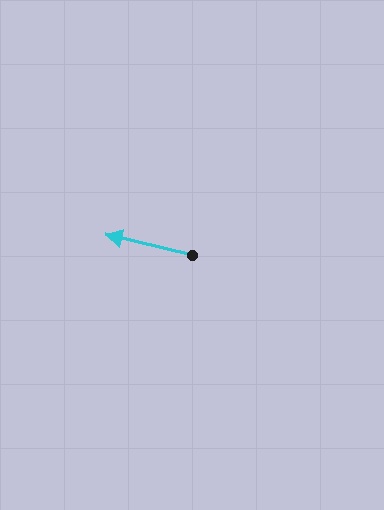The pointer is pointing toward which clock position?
Roughly 9 o'clock.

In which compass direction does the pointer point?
West.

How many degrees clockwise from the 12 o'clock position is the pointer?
Approximately 283 degrees.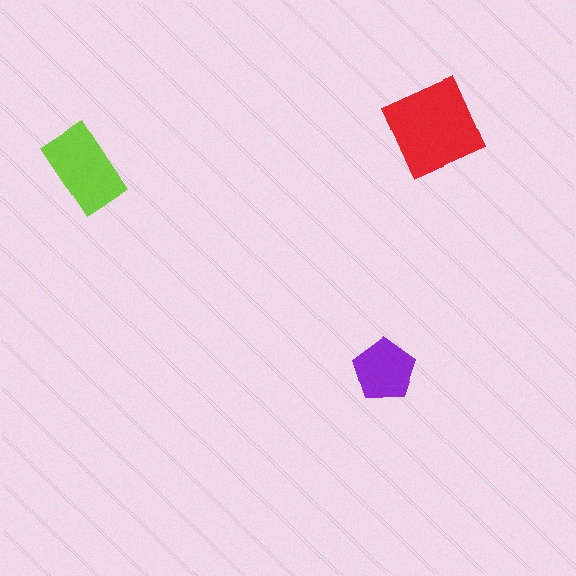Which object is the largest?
The red square.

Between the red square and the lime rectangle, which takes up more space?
The red square.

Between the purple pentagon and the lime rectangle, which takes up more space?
The lime rectangle.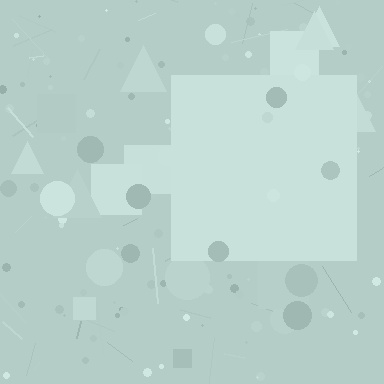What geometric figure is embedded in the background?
A square is embedded in the background.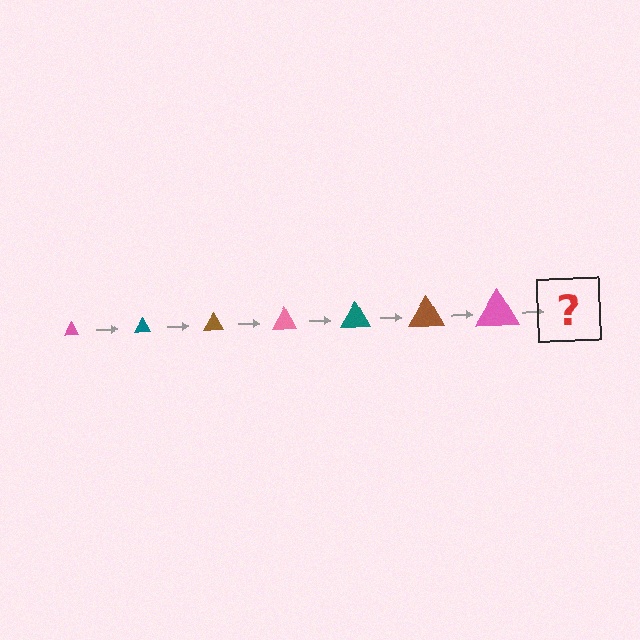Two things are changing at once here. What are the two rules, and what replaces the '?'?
The two rules are that the triangle grows larger each step and the color cycles through pink, teal, and brown. The '?' should be a teal triangle, larger than the previous one.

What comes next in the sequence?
The next element should be a teal triangle, larger than the previous one.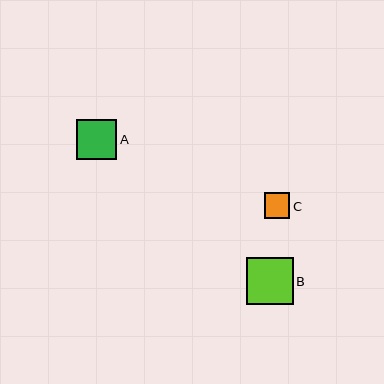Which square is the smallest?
Square C is the smallest with a size of approximately 26 pixels.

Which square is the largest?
Square B is the largest with a size of approximately 47 pixels.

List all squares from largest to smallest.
From largest to smallest: B, A, C.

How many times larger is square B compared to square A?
Square B is approximately 1.2 times the size of square A.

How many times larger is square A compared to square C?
Square A is approximately 1.6 times the size of square C.